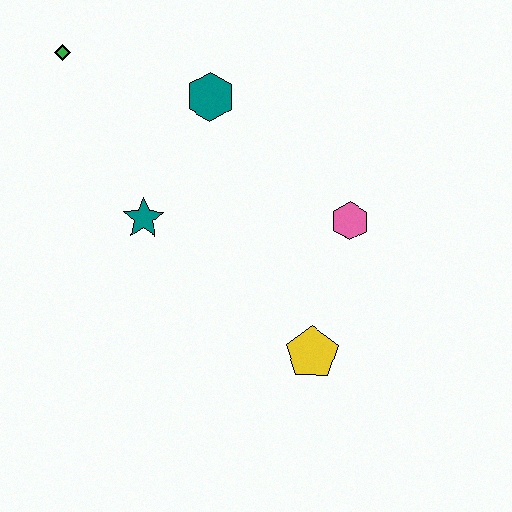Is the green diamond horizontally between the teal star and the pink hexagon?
No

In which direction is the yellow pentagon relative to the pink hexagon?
The yellow pentagon is below the pink hexagon.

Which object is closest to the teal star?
The teal hexagon is closest to the teal star.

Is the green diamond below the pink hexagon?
No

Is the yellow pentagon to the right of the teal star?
Yes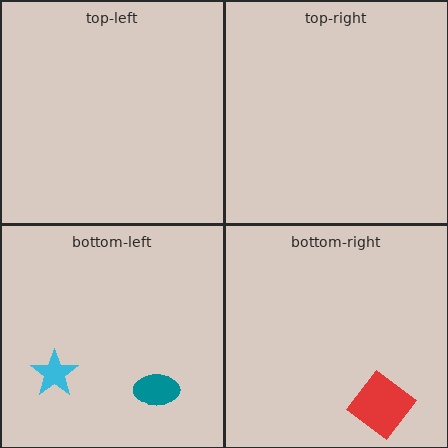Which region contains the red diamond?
The bottom-right region.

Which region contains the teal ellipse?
The bottom-left region.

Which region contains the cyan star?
The bottom-left region.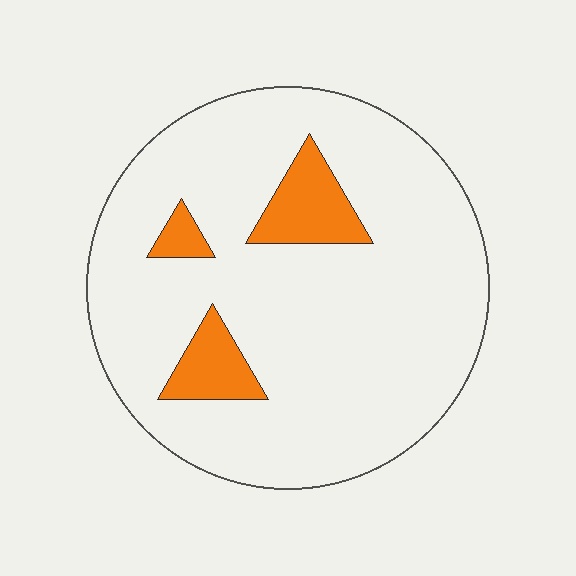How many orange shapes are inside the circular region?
3.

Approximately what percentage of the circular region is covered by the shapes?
Approximately 10%.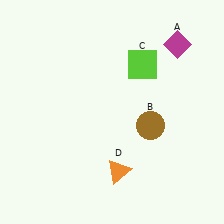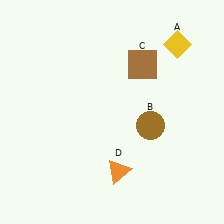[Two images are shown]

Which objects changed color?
A changed from magenta to yellow. C changed from lime to brown.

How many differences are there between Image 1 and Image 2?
There are 2 differences between the two images.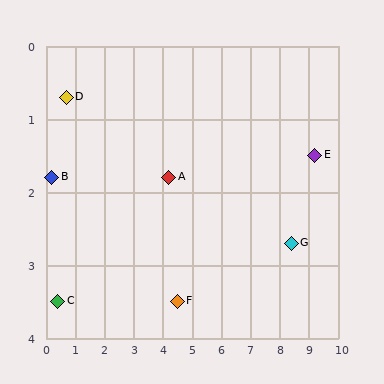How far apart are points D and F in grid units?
Points D and F are about 4.7 grid units apart.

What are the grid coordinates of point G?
Point G is at approximately (8.4, 2.7).